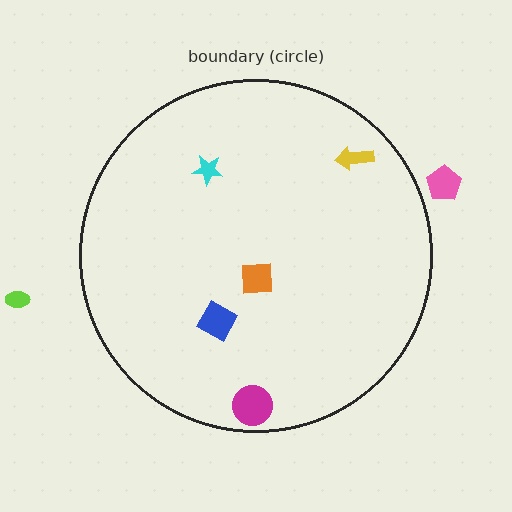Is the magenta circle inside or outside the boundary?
Inside.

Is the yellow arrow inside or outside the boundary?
Inside.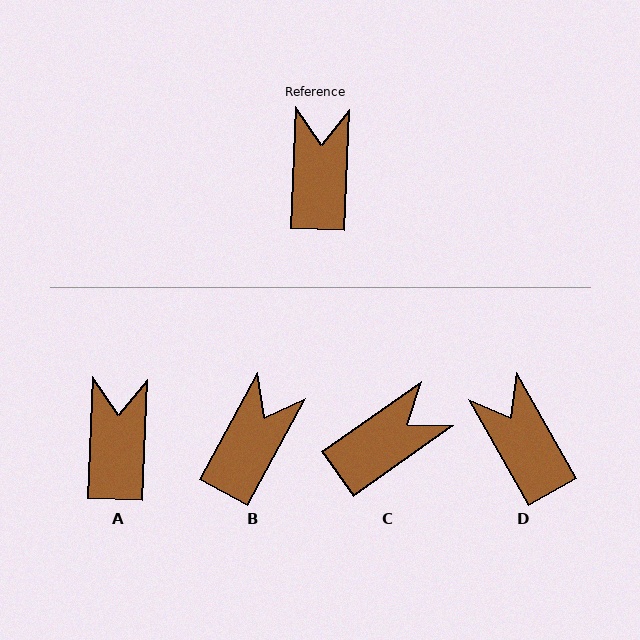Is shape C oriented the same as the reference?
No, it is off by about 52 degrees.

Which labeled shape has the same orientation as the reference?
A.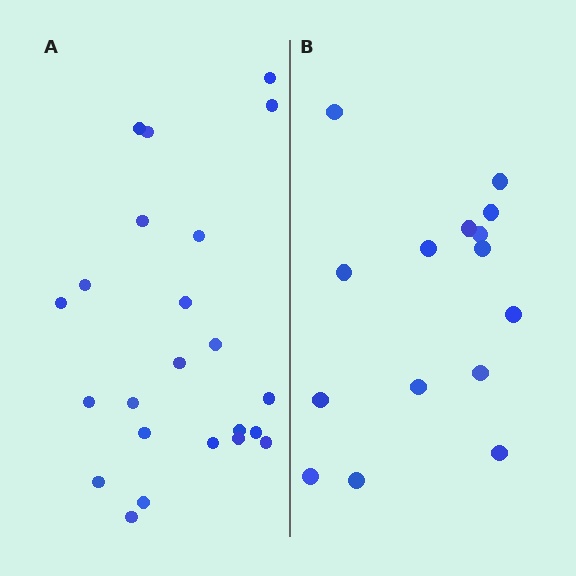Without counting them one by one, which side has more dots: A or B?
Region A (the left region) has more dots.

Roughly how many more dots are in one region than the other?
Region A has roughly 8 or so more dots than region B.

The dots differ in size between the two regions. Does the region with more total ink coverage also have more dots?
No. Region B has more total ink coverage because its dots are larger, but region A actually contains more individual dots. Total area can be misleading — the number of items is what matters here.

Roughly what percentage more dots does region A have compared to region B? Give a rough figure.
About 55% more.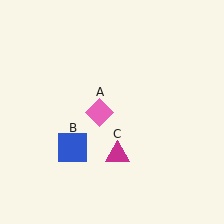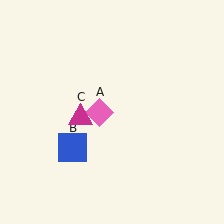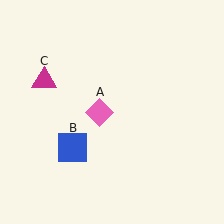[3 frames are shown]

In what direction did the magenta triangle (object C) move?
The magenta triangle (object C) moved up and to the left.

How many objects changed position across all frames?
1 object changed position: magenta triangle (object C).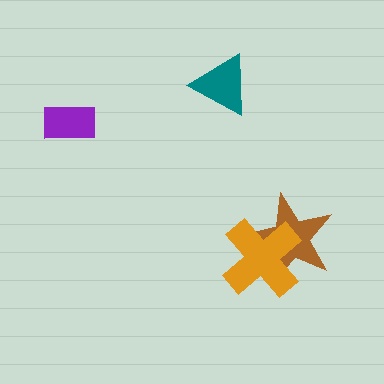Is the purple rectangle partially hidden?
No, no other shape covers it.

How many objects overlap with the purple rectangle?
0 objects overlap with the purple rectangle.